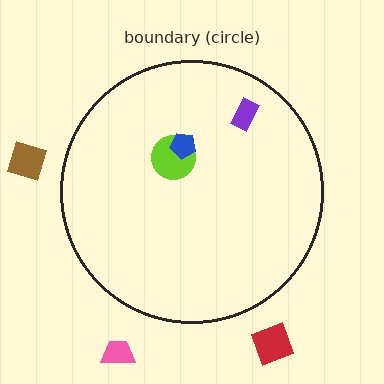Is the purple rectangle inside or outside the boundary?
Inside.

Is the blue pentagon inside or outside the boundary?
Inside.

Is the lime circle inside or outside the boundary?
Inside.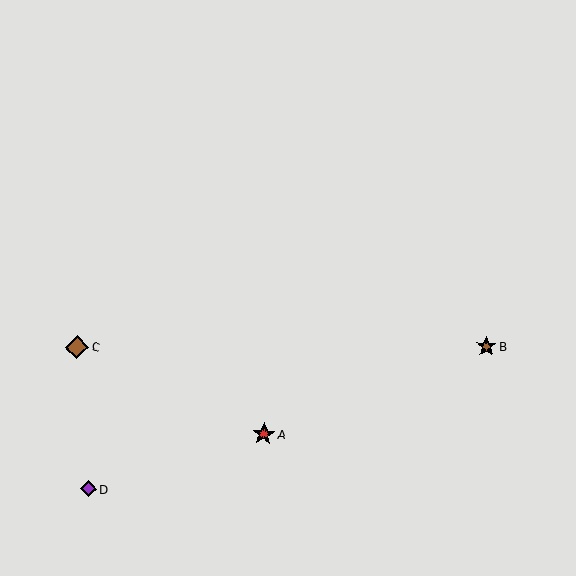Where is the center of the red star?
The center of the red star is at (264, 434).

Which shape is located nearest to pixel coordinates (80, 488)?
The purple diamond (labeled D) at (88, 489) is nearest to that location.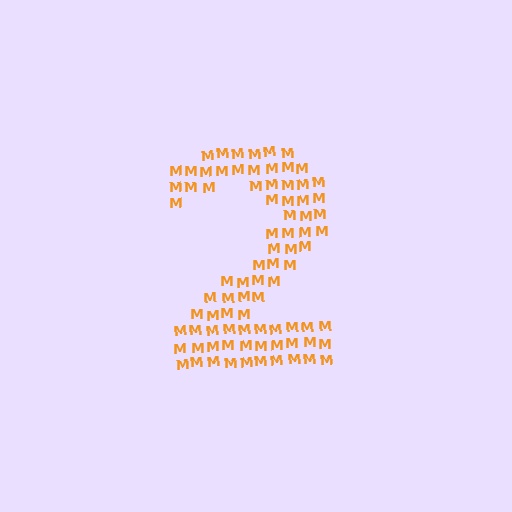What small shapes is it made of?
It is made of small letter M's.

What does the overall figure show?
The overall figure shows the digit 2.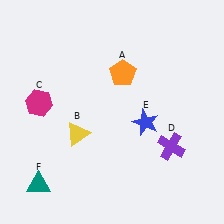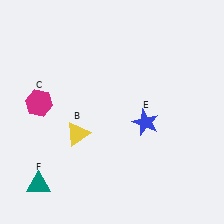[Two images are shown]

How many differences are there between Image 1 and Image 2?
There are 2 differences between the two images.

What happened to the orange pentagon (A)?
The orange pentagon (A) was removed in Image 2. It was in the top-right area of Image 1.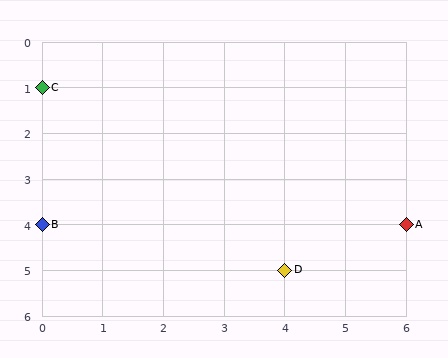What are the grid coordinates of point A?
Point A is at grid coordinates (6, 4).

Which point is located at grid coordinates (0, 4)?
Point B is at (0, 4).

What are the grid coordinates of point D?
Point D is at grid coordinates (4, 5).